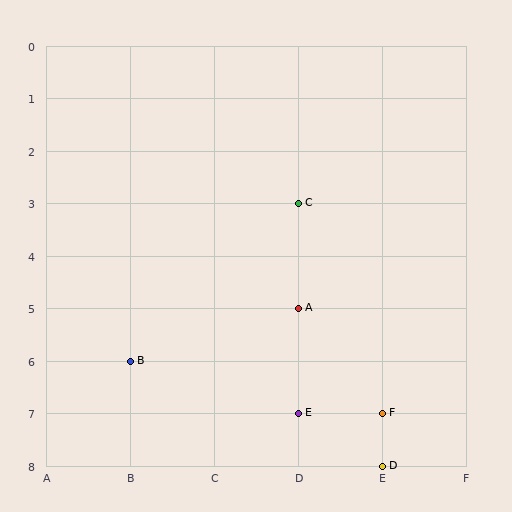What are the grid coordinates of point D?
Point D is at grid coordinates (E, 8).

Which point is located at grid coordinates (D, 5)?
Point A is at (D, 5).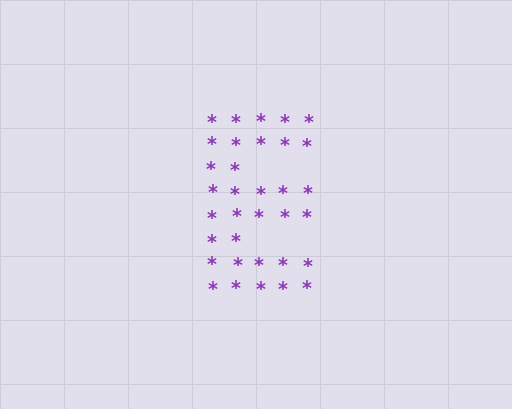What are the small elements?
The small elements are asterisks.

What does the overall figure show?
The overall figure shows the letter E.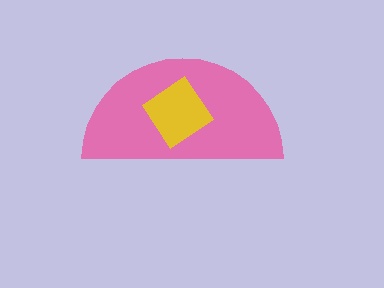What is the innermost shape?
The yellow diamond.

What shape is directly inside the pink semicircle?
The yellow diamond.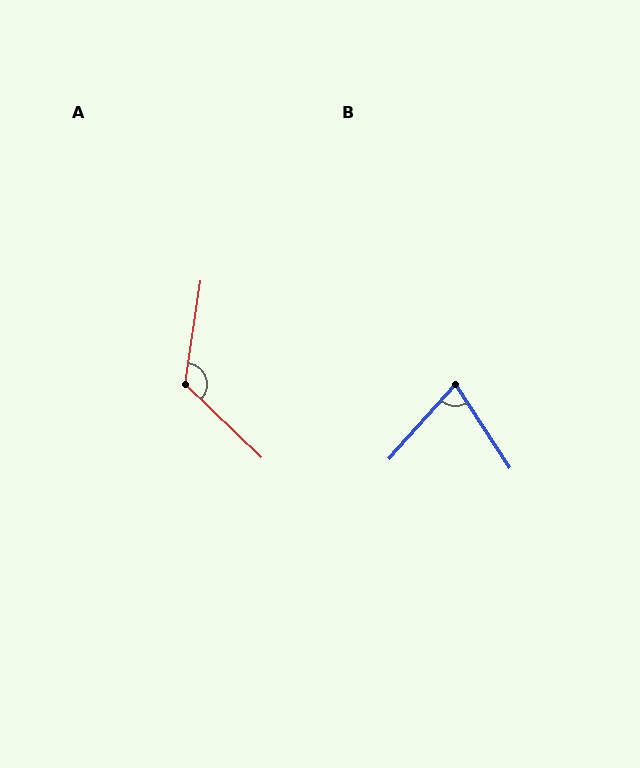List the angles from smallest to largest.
B (74°), A (126°).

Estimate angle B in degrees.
Approximately 74 degrees.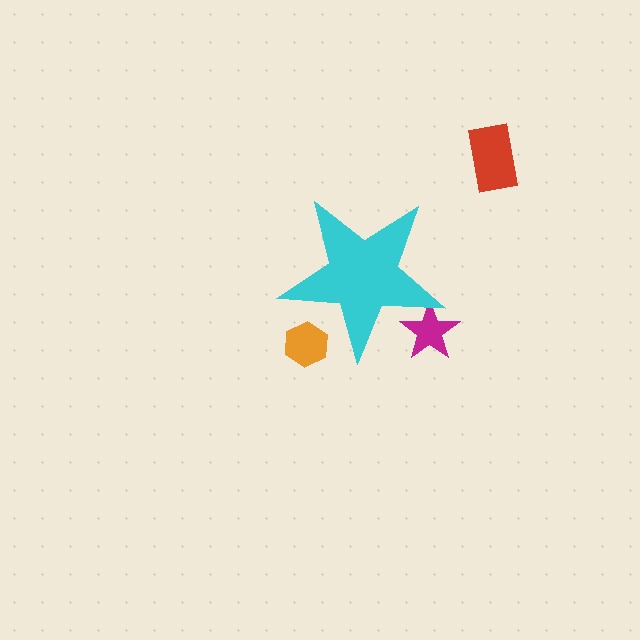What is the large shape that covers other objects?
A cyan star.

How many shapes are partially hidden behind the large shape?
2 shapes are partially hidden.